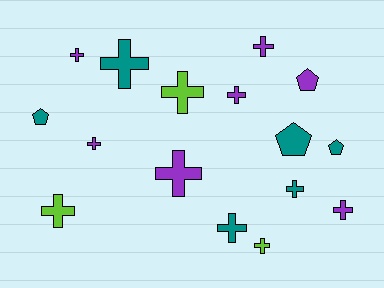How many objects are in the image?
There are 16 objects.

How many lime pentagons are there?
There are no lime pentagons.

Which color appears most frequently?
Purple, with 7 objects.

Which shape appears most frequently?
Cross, with 12 objects.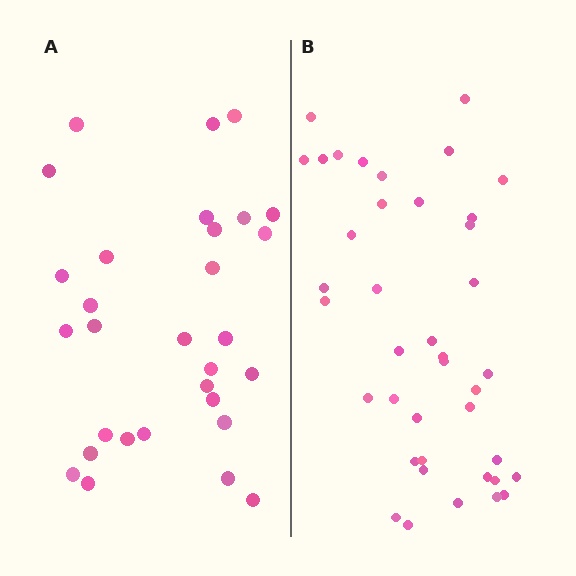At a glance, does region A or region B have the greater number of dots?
Region B (the right region) has more dots.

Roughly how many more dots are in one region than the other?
Region B has roughly 10 or so more dots than region A.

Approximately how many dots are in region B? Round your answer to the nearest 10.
About 40 dots.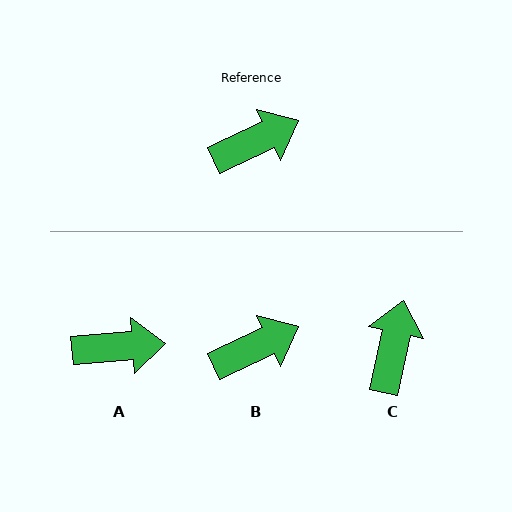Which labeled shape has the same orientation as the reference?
B.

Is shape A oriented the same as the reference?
No, it is off by about 21 degrees.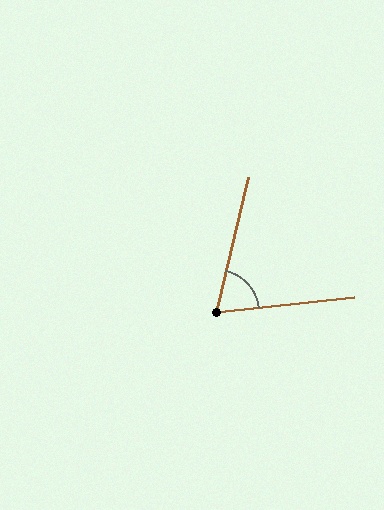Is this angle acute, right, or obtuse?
It is acute.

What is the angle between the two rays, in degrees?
Approximately 71 degrees.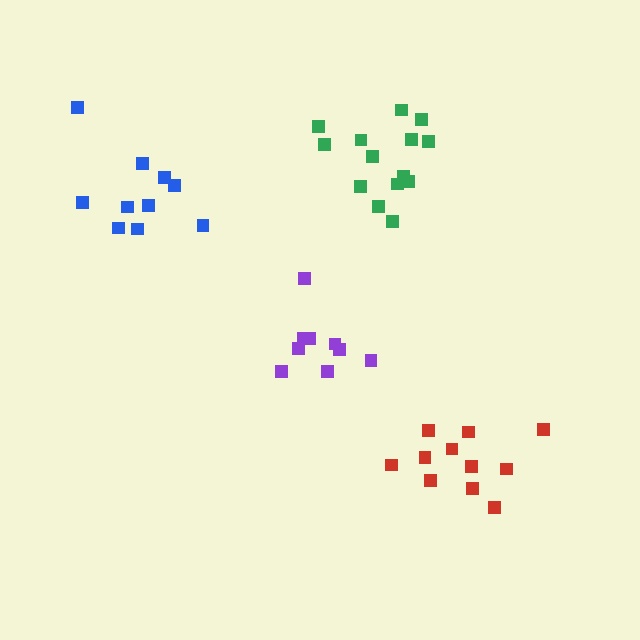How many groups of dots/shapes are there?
There are 4 groups.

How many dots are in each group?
Group 1: 14 dots, Group 2: 9 dots, Group 3: 11 dots, Group 4: 10 dots (44 total).